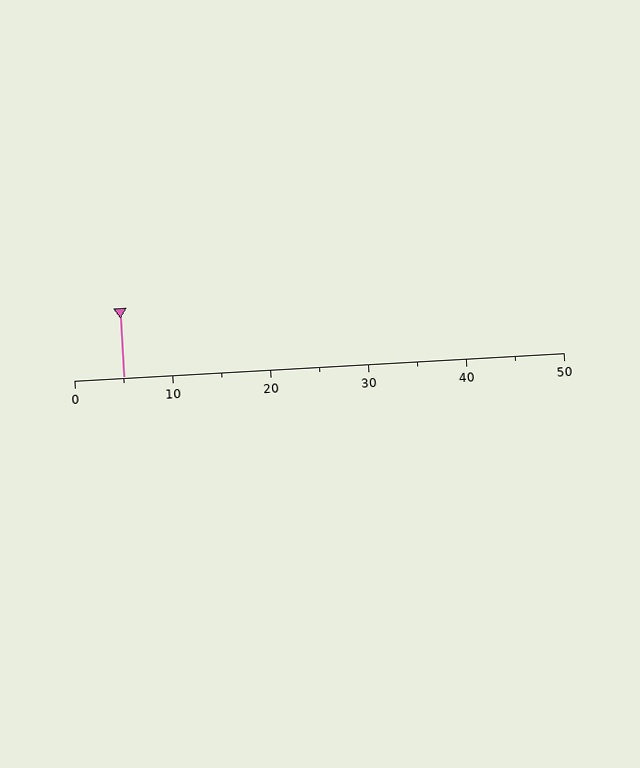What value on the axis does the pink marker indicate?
The marker indicates approximately 5.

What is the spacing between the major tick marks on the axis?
The major ticks are spaced 10 apart.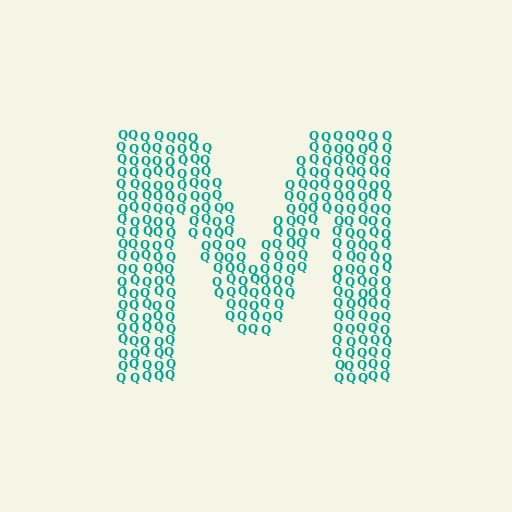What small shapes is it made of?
It is made of small letter Q's.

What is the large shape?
The large shape is the letter M.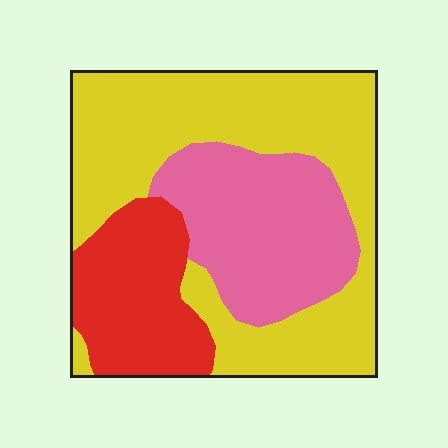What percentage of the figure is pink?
Pink covers roughly 30% of the figure.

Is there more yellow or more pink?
Yellow.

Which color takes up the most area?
Yellow, at roughly 50%.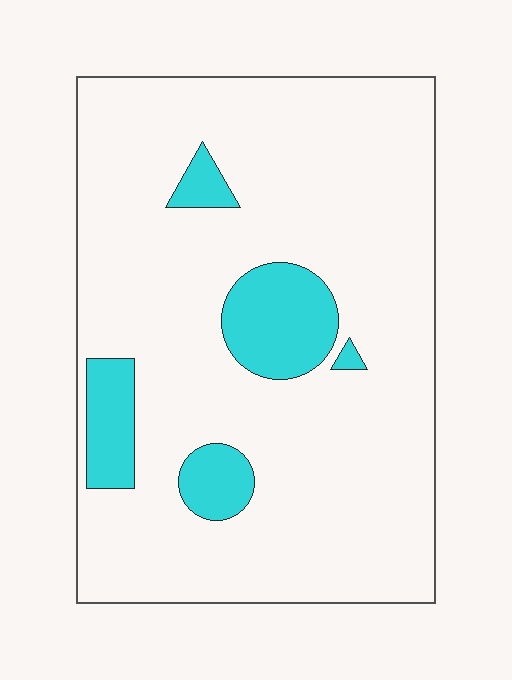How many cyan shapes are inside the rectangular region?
5.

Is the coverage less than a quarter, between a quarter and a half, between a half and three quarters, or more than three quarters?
Less than a quarter.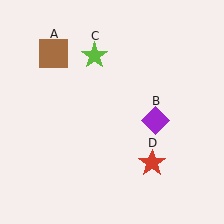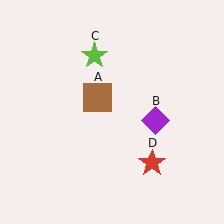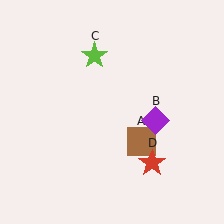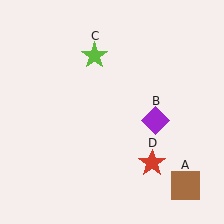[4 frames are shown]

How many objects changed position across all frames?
1 object changed position: brown square (object A).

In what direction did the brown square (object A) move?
The brown square (object A) moved down and to the right.